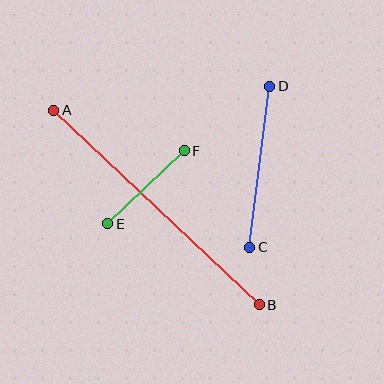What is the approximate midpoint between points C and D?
The midpoint is at approximately (260, 167) pixels.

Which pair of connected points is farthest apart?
Points A and B are farthest apart.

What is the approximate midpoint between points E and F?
The midpoint is at approximately (146, 187) pixels.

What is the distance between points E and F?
The distance is approximately 106 pixels.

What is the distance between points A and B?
The distance is approximately 283 pixels.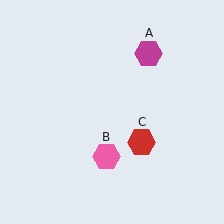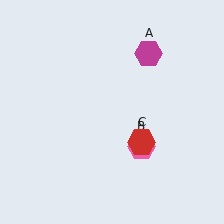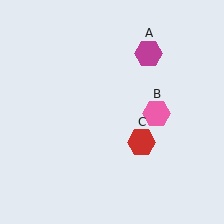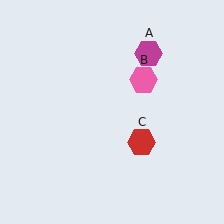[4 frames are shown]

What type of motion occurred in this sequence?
The pink hexagon (object B) rotated counterclockwise around the center of the scene.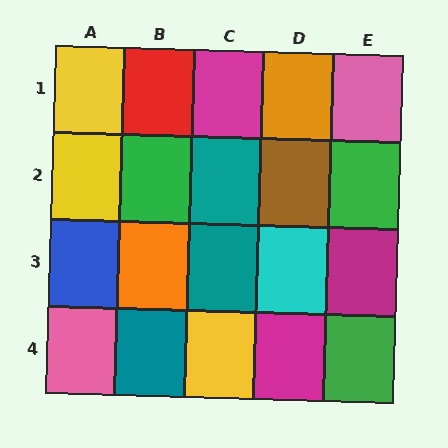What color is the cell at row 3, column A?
Blue.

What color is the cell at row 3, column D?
Cyan.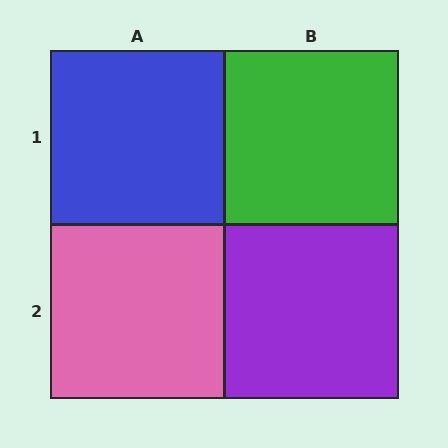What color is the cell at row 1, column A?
Blue.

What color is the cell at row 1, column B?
Green.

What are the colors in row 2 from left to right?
Pink, purple.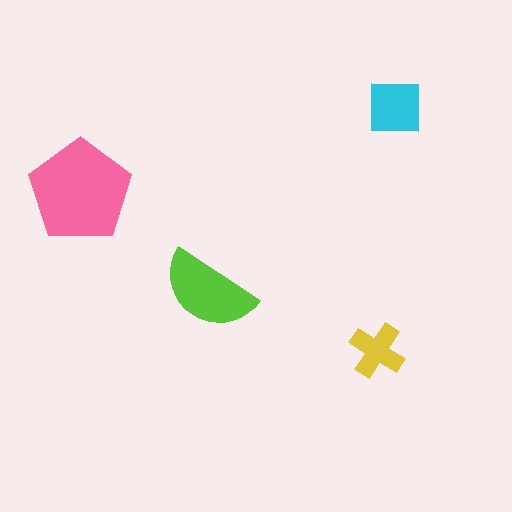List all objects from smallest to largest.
The yellow cross, the cyan square, the lime semicircle, the pink pentagon.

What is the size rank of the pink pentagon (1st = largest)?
1st.